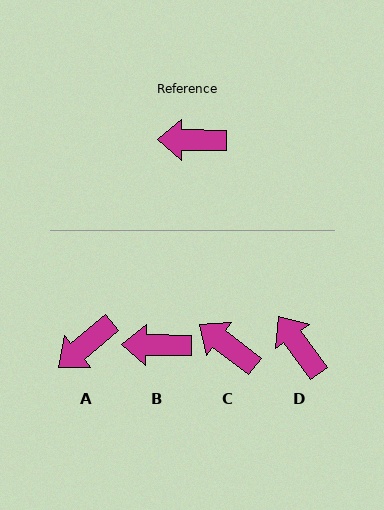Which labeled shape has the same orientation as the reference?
B.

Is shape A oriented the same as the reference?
No, it is off by about 40 degrees.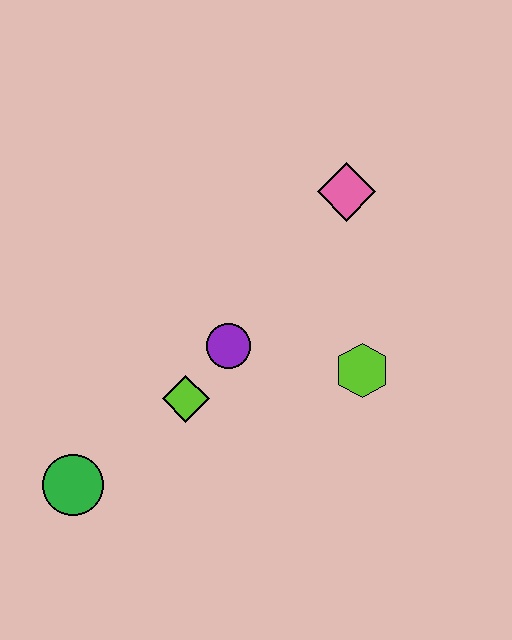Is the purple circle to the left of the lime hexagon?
Yes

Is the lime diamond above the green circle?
Yes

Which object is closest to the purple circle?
The lime diamond is closest to the purple circle.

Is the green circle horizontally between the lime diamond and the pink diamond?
No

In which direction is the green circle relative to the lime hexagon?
The green circle is to the left of the lime hexagon.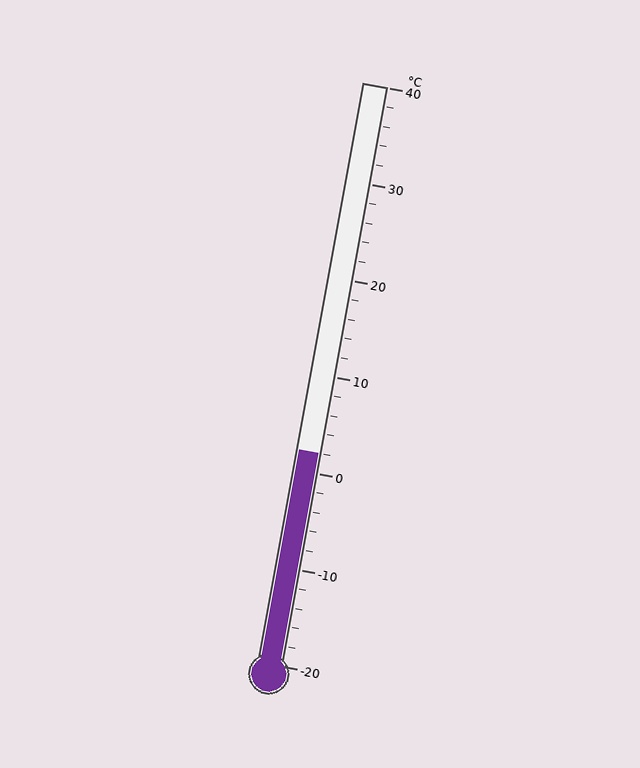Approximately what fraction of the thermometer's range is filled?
The thermometer is filled to approximately 35% of its range.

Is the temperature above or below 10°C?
The temperature is below 10°C.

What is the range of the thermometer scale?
The thermometer scale ranges from -20°C to 40°C.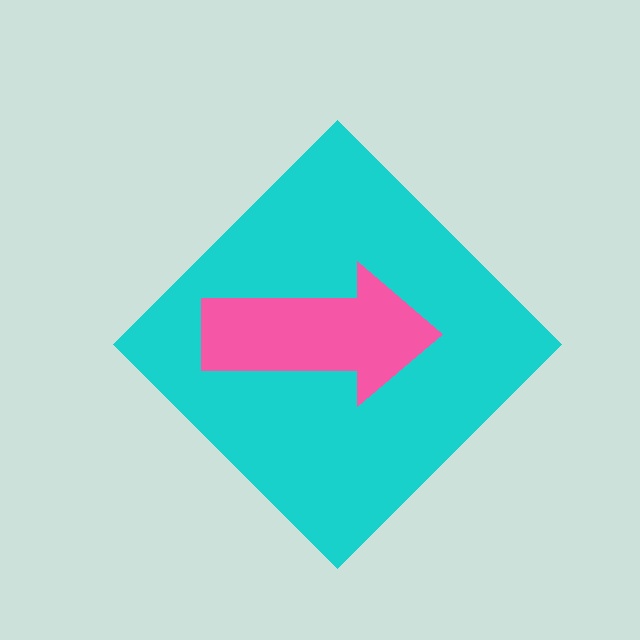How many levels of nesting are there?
2.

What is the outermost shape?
The cyan diamond.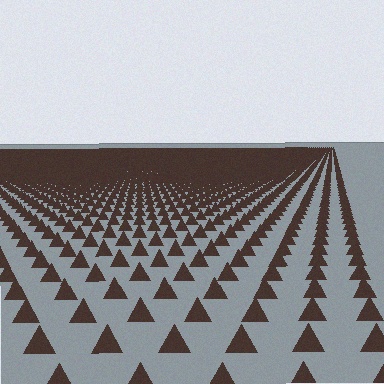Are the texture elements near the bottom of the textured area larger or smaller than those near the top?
Larger. Near the bottom, elements are closer to the viewer and appear at a bigger on-screen size.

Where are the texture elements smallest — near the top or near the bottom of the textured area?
Near the top.